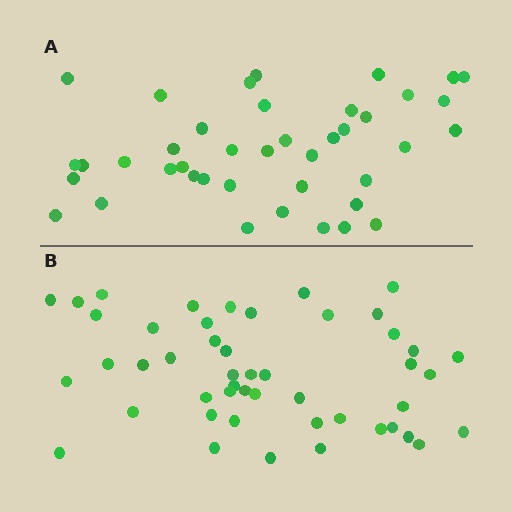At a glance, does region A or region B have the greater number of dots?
Region B (the bottom region) has more dots.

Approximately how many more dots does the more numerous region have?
Region B has roughly 8 or so more dots than region A.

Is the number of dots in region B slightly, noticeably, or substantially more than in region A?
Region B has only slightly more — the two regions are fairly close. The ratio is roughly 1.2 to 1.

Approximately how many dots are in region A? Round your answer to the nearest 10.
About 40 dots. (The exact count is 41, which rounds to 40.)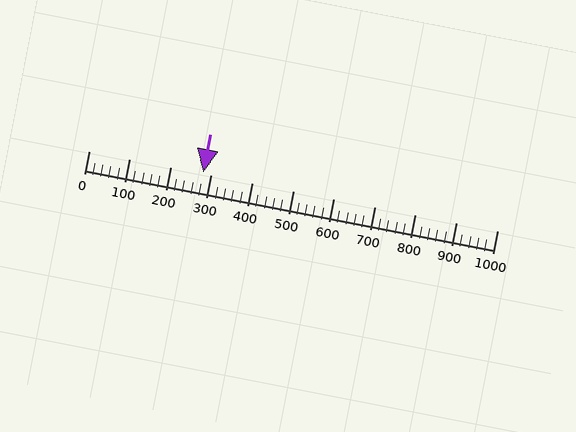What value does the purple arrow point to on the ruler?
The purple arrow points to approximately 280.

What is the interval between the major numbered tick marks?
The major tick marks are spaced 100 units apart.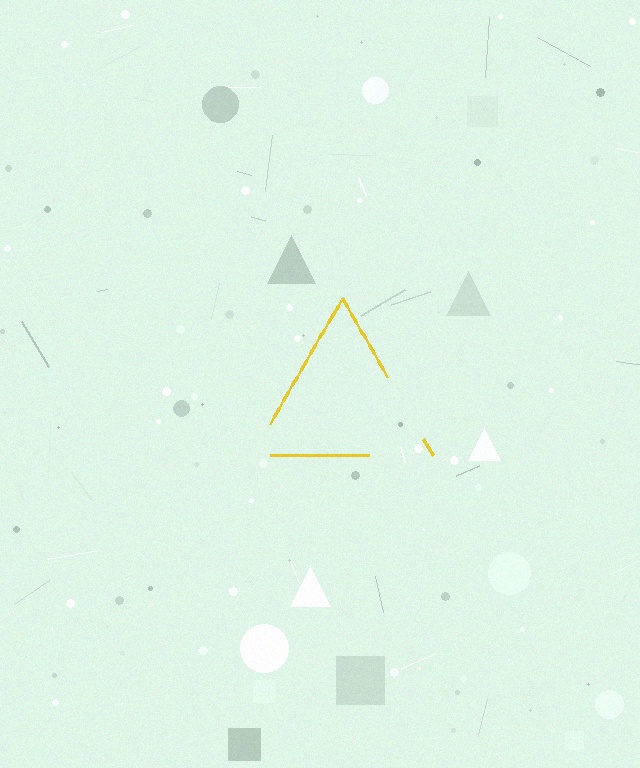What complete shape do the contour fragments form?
The contour fragments form a triangle.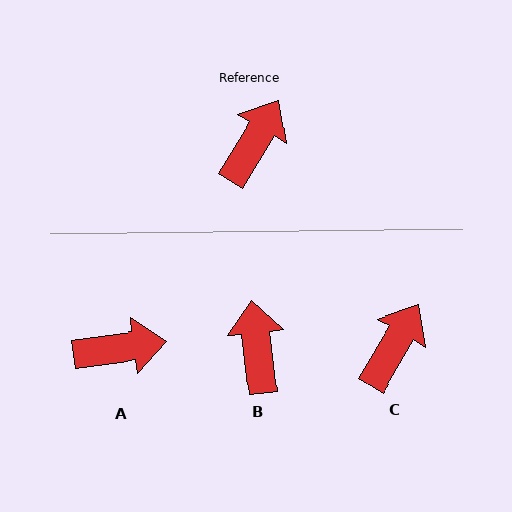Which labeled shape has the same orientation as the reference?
C.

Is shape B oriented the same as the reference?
No, it is off by about 37 degrees.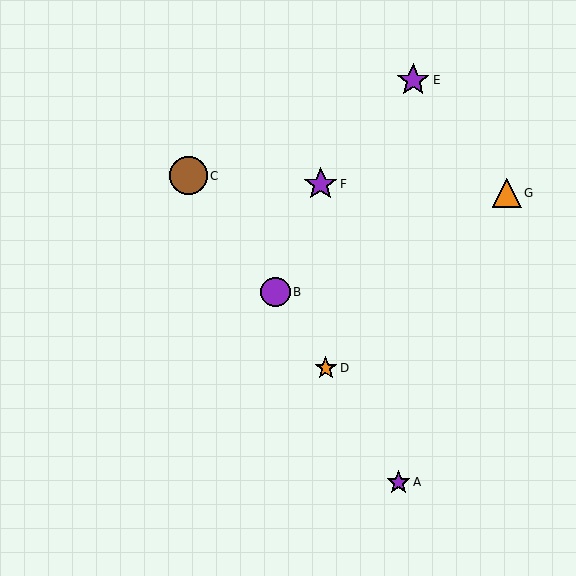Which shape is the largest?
The brown circle (labeled C) is the largest.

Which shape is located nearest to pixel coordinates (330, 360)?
The orange star (labeled D) at (326, 368) is nearest to that location.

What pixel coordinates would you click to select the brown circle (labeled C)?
Click at (188, 176) to select the brown circle C.